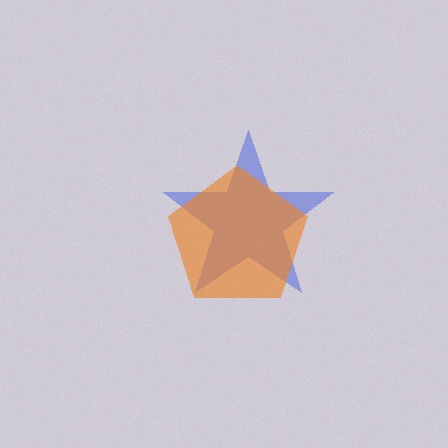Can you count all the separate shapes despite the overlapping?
Yes, there are 2 separate shapes.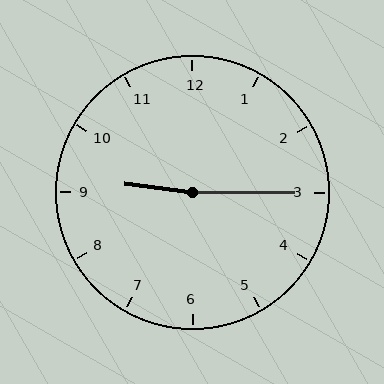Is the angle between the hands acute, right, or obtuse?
It is obtuse.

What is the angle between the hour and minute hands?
Approximately 172 degrees.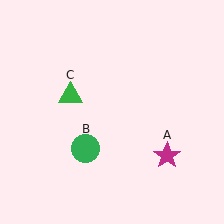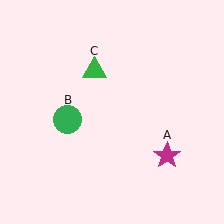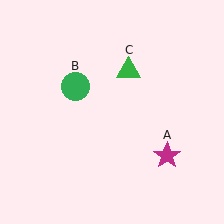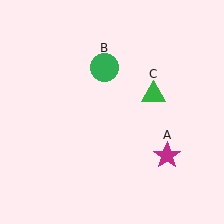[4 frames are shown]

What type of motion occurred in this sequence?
The green circle (object B), green triangle (object C) rotated clockwise around the center of the scene.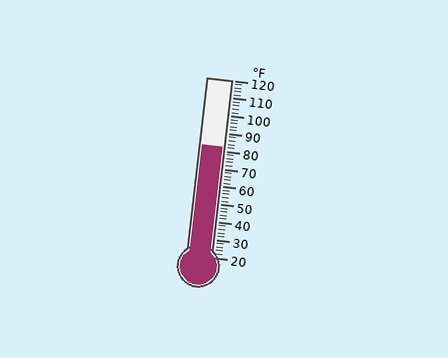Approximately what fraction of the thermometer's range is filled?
The thermometer is filled to approximately 60% of its range.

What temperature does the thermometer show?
The thermometer shows approximately 82°F.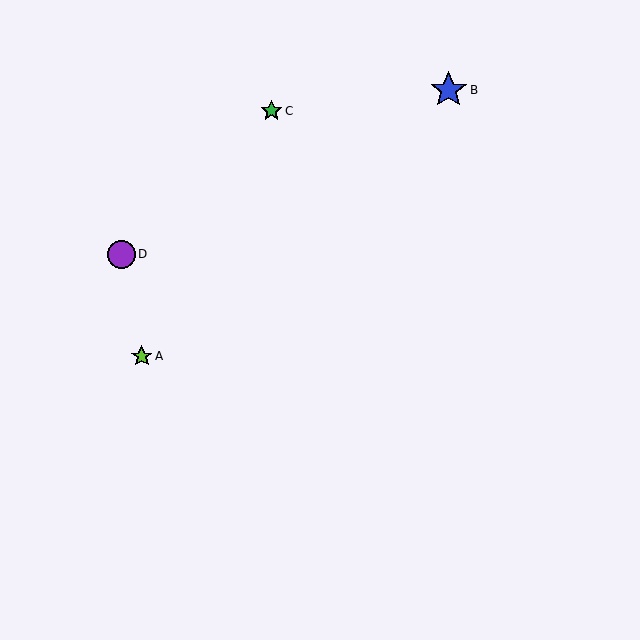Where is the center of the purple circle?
The center of the purple circle is at (121, 254).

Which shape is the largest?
The blue star (labeled B) is the largest.